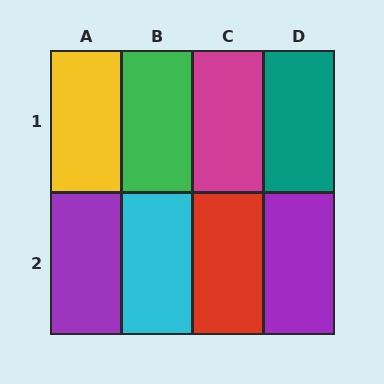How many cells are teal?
1 cell is teal.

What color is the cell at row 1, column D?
Teal.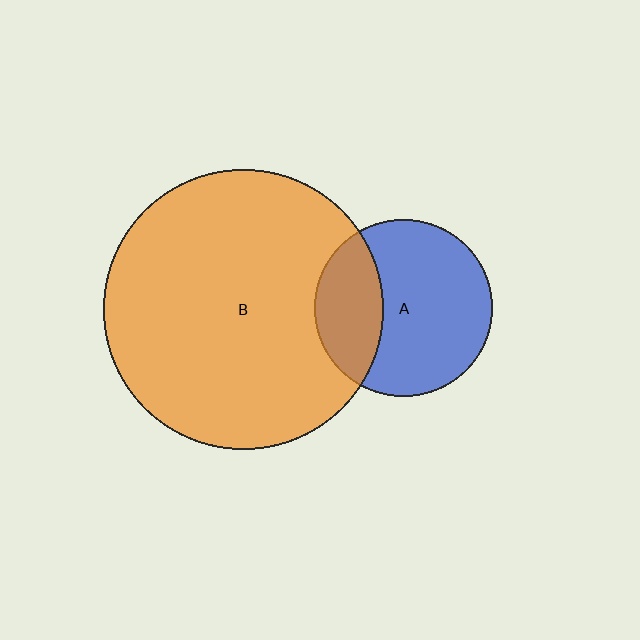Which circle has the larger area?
Circle B (orange).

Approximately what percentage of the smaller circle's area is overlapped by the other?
Approximately 30%.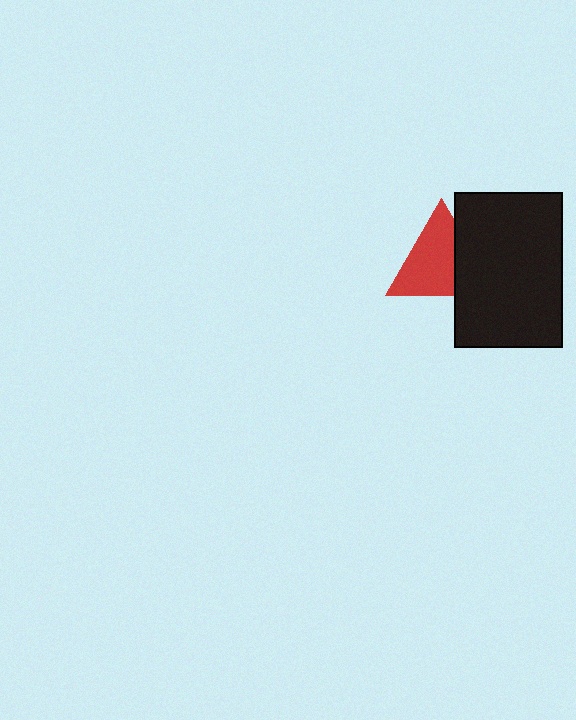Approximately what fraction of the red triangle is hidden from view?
Roughly 32% of the red triangle is hidden behind the black rectangle.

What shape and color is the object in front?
The object in front is a black rectangle.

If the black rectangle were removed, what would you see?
You would see the complete red triangle.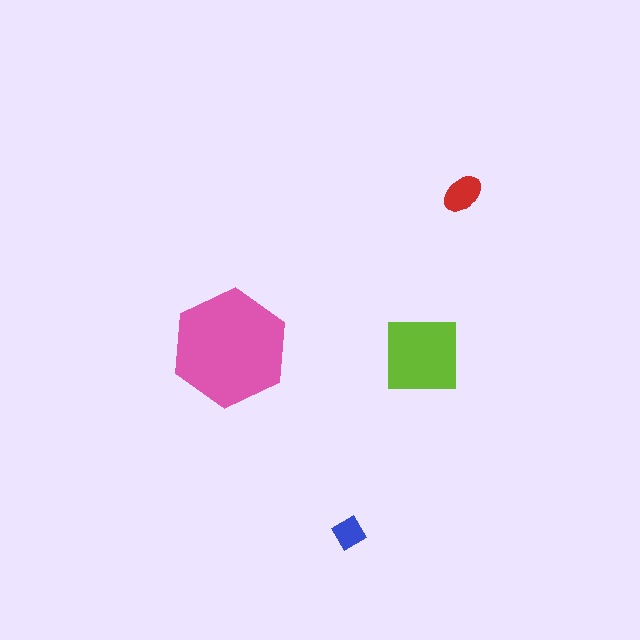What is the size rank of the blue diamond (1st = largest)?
4th.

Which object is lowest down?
The blue diamond is bottommost.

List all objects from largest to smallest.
The pink hexagon, the lime square, the red ellipse, the blue diamond.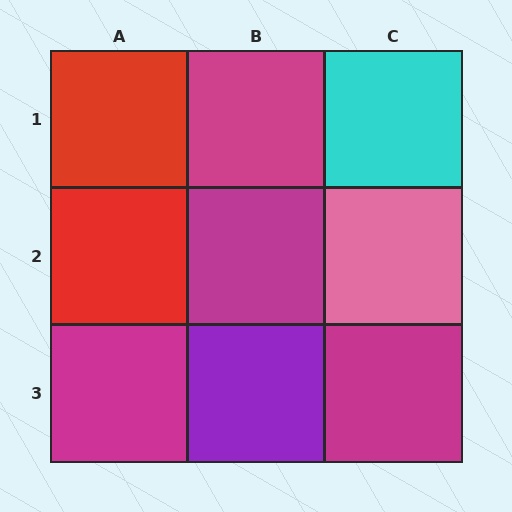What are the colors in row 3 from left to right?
Magenta, purple, magenta.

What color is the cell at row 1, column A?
Red.